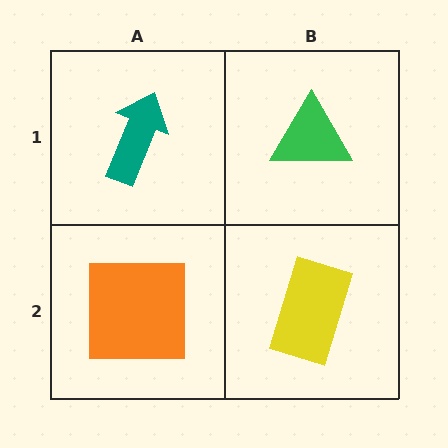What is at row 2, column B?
A yellow rectangle.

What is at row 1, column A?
A teal arrow.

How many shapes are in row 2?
2 shapes.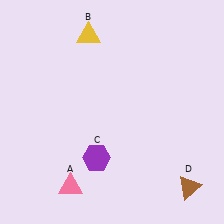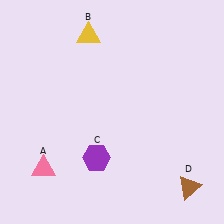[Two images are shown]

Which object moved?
The pink triangle (A) moved left.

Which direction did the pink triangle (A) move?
The pink triangle (A) moved left.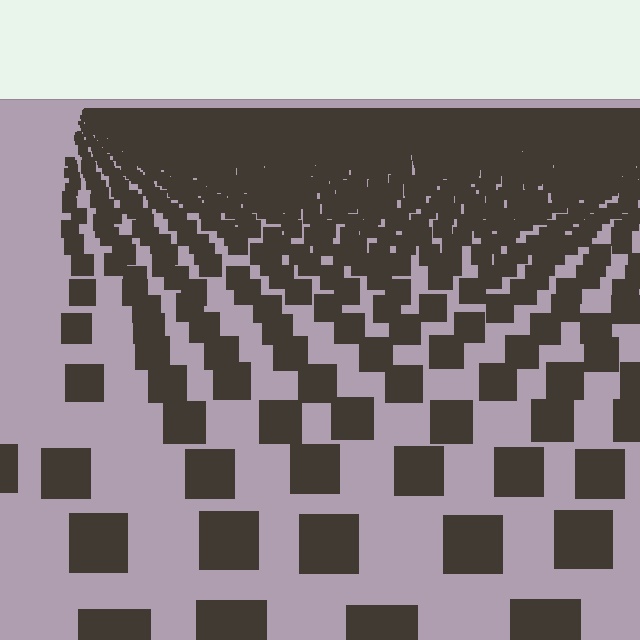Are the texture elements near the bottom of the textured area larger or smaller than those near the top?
Larger. Near the bottom, elements are closer to the viewer and appear at a bigger on-screen size.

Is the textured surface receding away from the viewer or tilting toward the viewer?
The surface is receding away from the viewer. Texture elements get smaller and denser toward the top.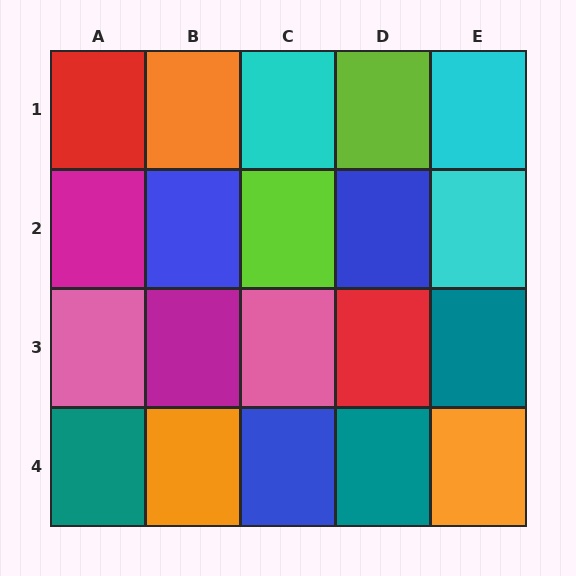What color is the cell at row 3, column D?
Red.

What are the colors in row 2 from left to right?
Magenta, blue, lime, blue, cyan.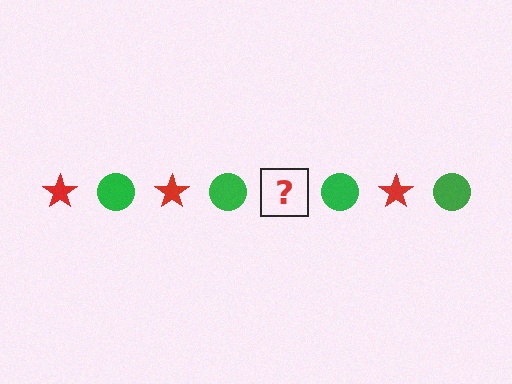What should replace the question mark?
The question mark should be replaced with a red star.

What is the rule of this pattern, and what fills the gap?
The rule is that the pattern alternates between red star and green circle. The gap should be filled with a red star.